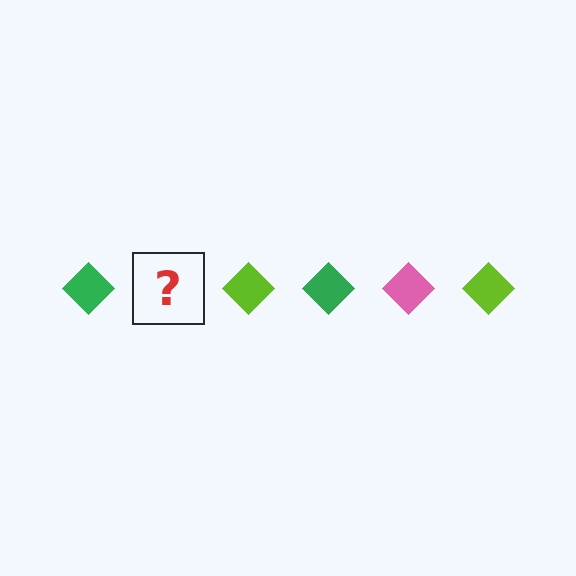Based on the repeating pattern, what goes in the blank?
The blank should be a pink diamond.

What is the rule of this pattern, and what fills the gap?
The rule is that the pattern cycles through green, pink, lime diamonds. The gap should be filled with a pink diamond.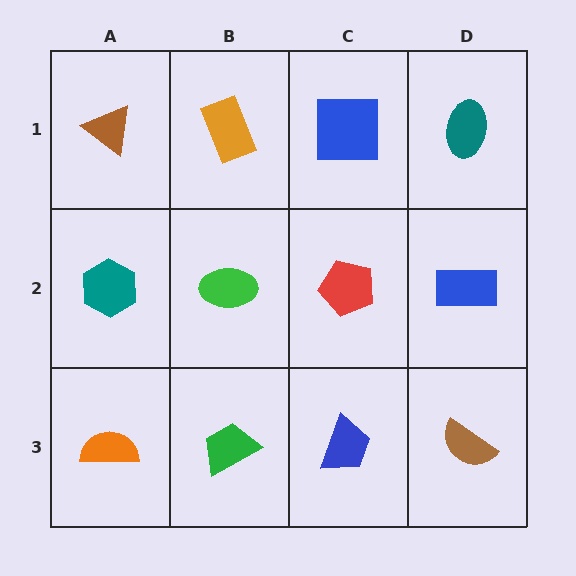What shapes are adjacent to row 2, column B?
An orange rectangle (row 1, column B), a green trapezoid (row 3, column B), a teal hexagon (row 2, column A), a red pentagon (row 2, column C).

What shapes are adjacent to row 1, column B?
A green ellipse (row 2, column B), a brown triangle (row 1, column A), a blue square (row 1, column C).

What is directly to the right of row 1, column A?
An orange rectangle.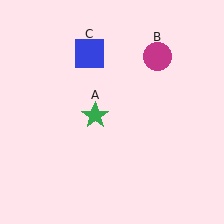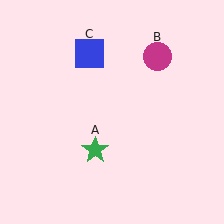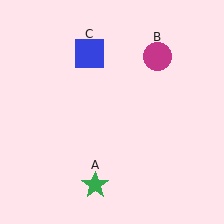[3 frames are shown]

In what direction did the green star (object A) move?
The green star (object A) moved down.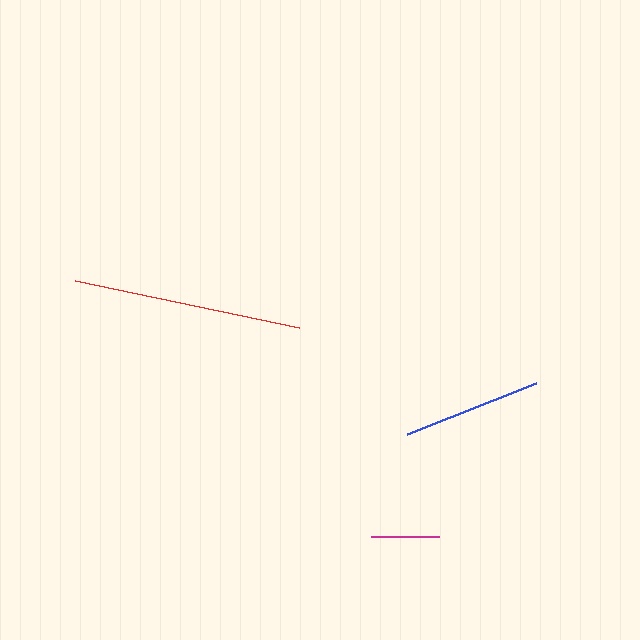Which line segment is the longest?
The red line is the longest at approximately 228 pixels.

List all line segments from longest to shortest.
From longest to shortest: red, blue, magenta.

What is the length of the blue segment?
The blue segment is approximately 139 pixels long.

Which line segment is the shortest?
The magenta line is the shortest at approximately 67 pixels.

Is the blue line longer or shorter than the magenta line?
The blue line is longer than the magenta line.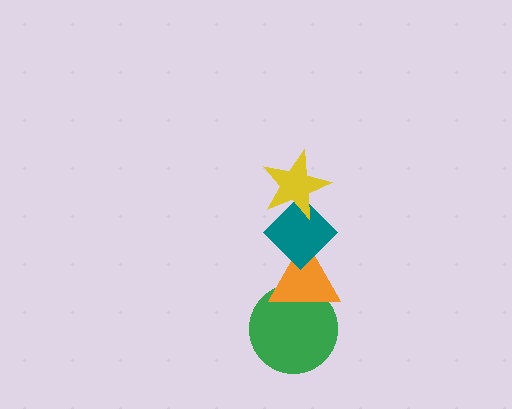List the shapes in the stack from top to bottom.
From top to bottom: the yellow star, the teal diamond, the orange triangle, the green circle.